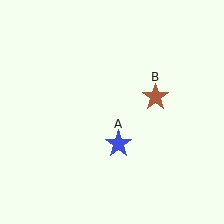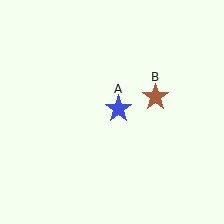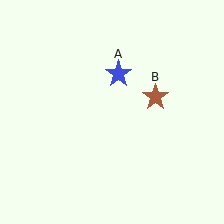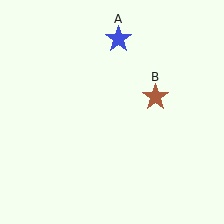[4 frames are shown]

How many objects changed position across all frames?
1 object changed position: blue star (object A).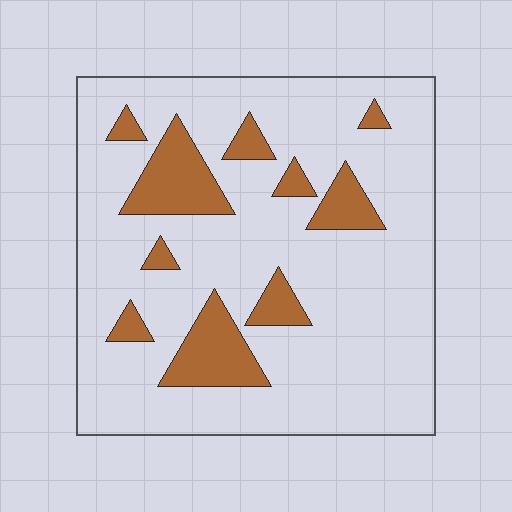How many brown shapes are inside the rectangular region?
10.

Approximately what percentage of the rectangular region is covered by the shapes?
Approximately 15%.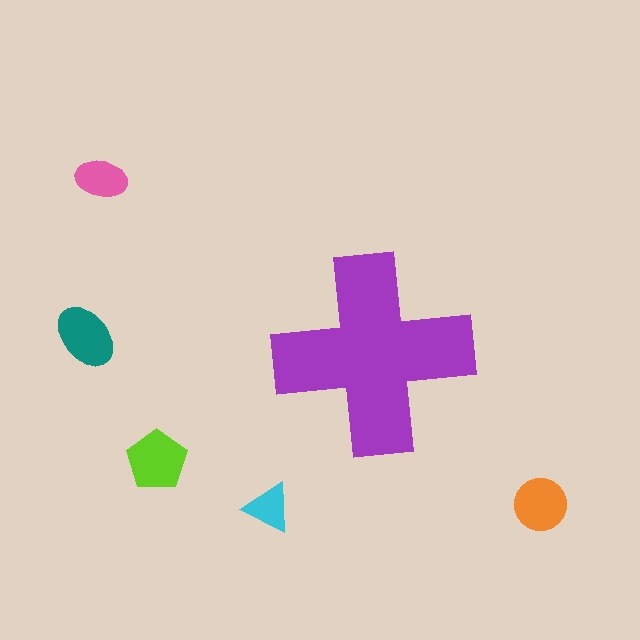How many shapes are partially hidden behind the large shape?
0 shapes are partially hidden.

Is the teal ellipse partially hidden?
No, the teal ellipse is fully visible.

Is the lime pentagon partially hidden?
No, the lime pentagon is fully visible.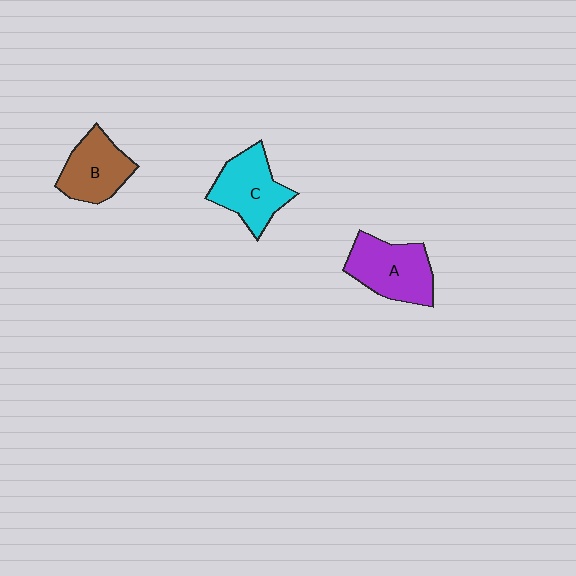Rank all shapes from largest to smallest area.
From largest to smallest: A (purple), C (cyan), B (brown).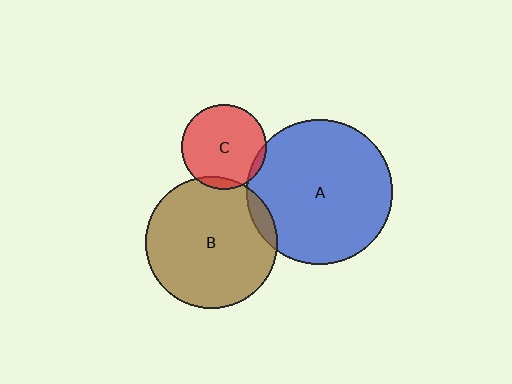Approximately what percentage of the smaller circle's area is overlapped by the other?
Approximately 5%.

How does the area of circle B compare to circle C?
Approximately 2.4 times.